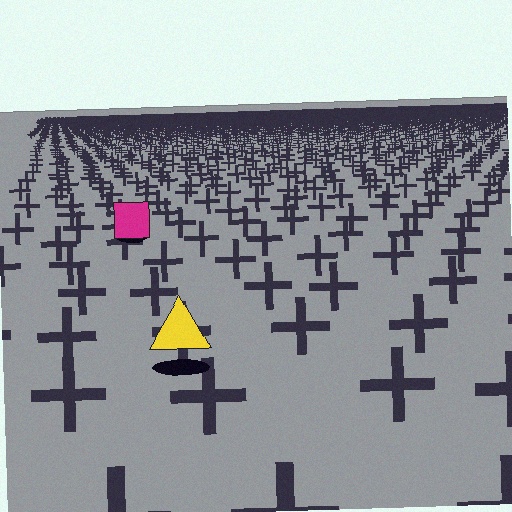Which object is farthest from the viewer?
The magenta square is farthest from the viewer. It appears smaller and the ground texture around it is denser.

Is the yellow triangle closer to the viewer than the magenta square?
Yes. The yellow triangle is closer — you can tell from the texture gradient: the ground texture is coarser near it.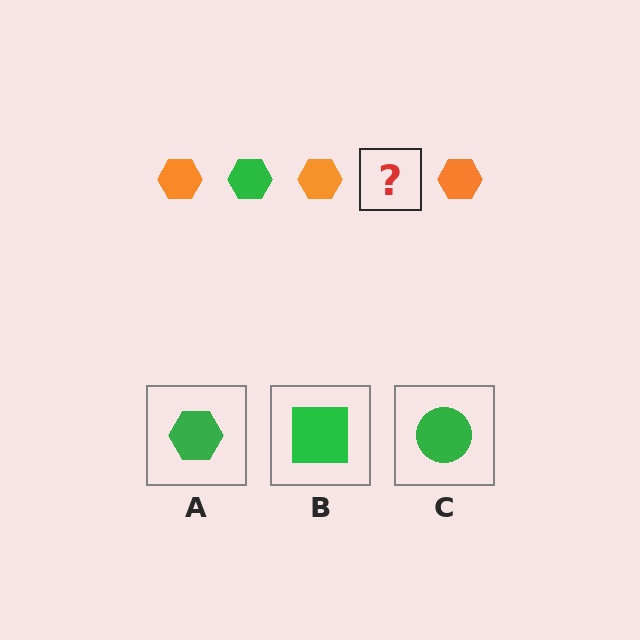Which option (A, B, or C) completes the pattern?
A.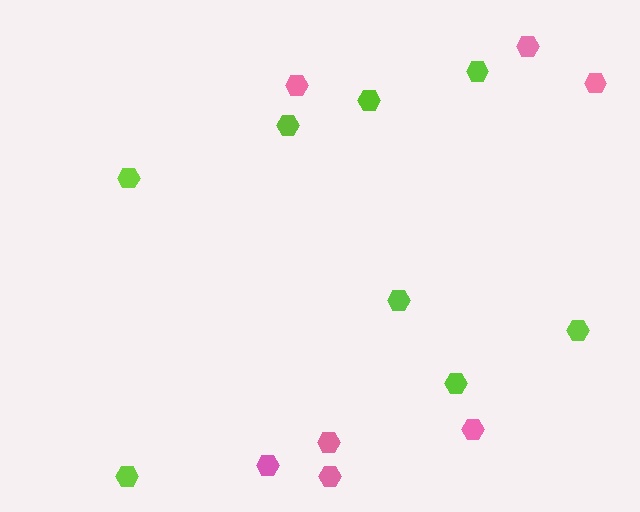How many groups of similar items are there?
There are 2 groups: one group of pink hexagons (7) and one group of lime hexagons (8).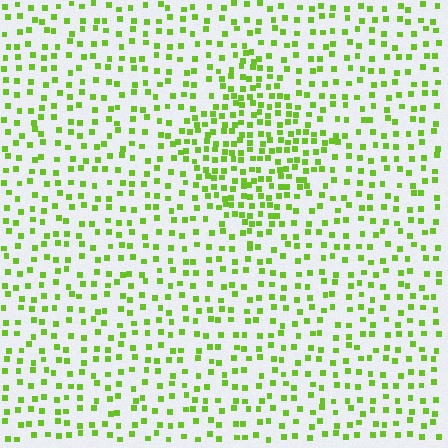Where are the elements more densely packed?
The elements are more densely packed inside the diamond boundary.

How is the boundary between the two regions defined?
The boundary is defined by a change in element density (approximately 1.9x ratio). All elements are the same color, size, and shape.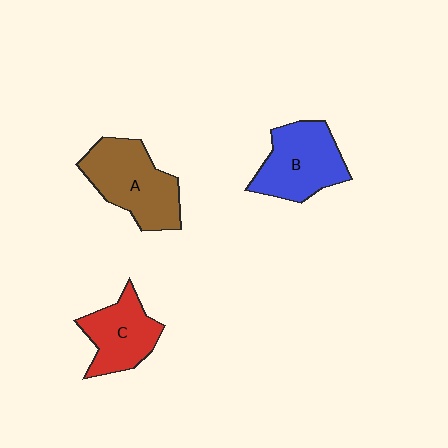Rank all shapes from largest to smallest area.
From largest to smallest: A (brown), B (blue), C (red).